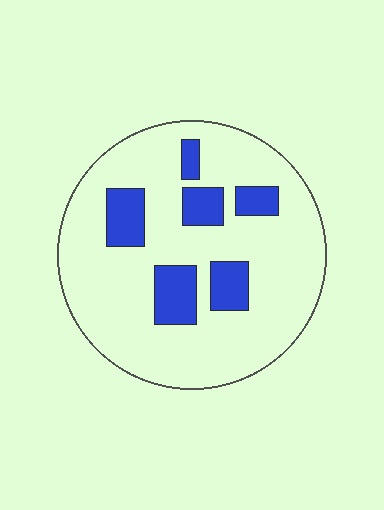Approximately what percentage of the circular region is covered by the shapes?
Approximately 20%.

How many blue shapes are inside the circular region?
6.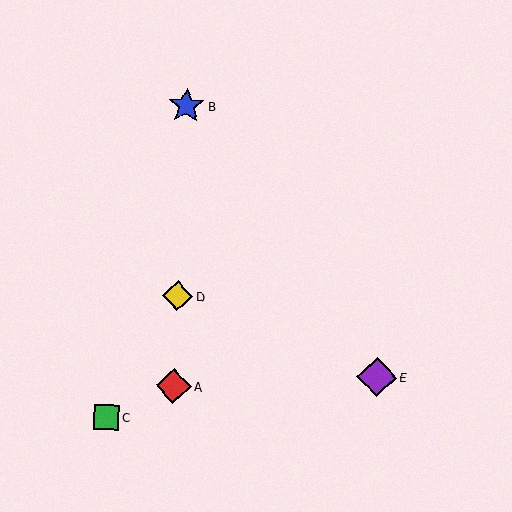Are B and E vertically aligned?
No, B is at x≈187 and E is at x≈377.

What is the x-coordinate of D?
Object D is at x≈178.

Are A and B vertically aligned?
Yes, both are at x≈173.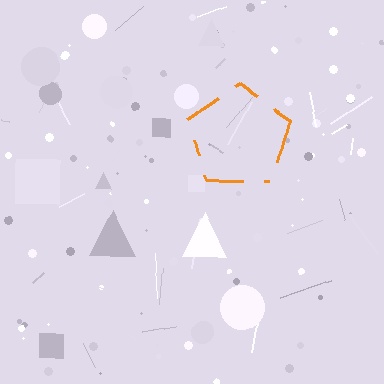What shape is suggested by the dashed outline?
The dashed outline suggests a pentagon.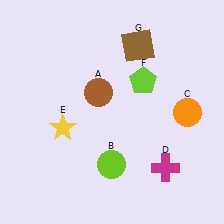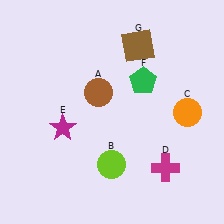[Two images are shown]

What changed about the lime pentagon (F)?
In Image 1, F is lime. In Image 2, it changed to green.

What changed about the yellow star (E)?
In Image 1, E is yellow. In Image 2, it changed to magenta.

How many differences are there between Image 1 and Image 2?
There are 2 differences between the two images.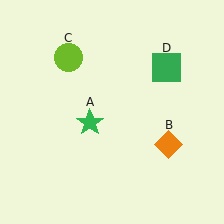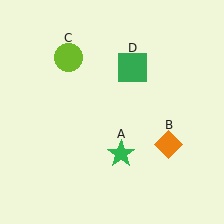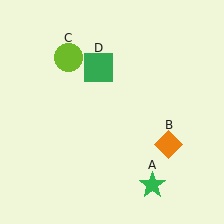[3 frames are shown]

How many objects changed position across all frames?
2 objects changed position: green star (object A), green square (object D).